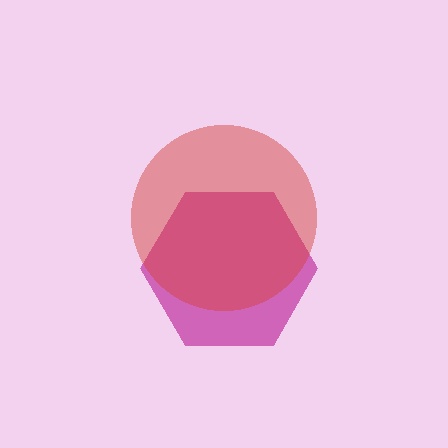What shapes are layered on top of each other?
The layered shapes are: a magenta hexagon, a red circle.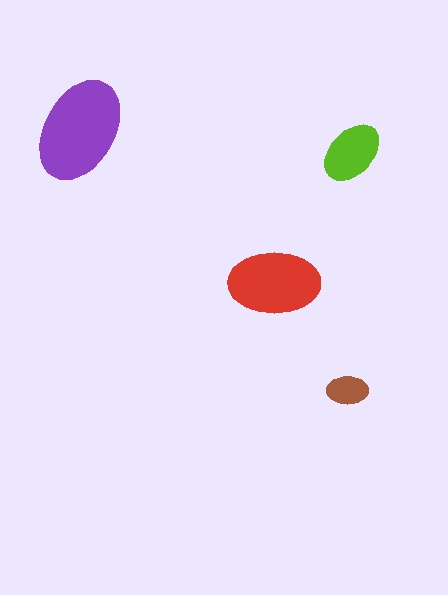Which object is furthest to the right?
The lime ellipse is rightmost.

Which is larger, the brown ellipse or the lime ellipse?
The lime one.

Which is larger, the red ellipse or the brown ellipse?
The red one.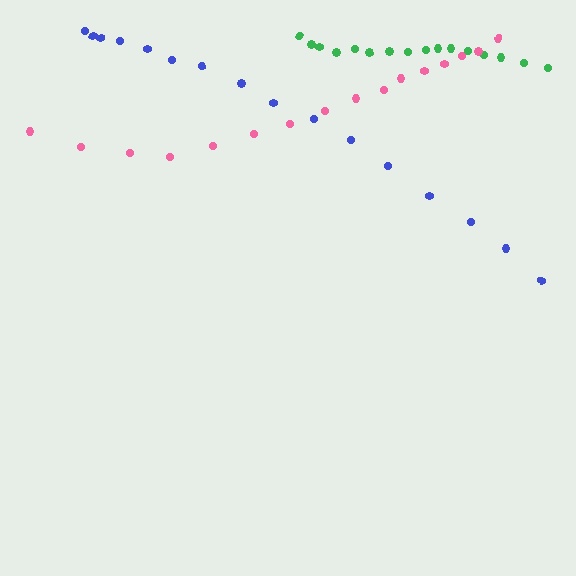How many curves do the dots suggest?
There are 3 distinct paths.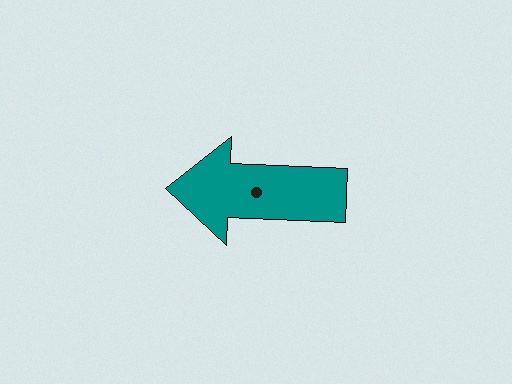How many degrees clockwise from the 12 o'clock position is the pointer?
Approximately 272 degrees.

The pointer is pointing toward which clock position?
Roughly 9 o'clock.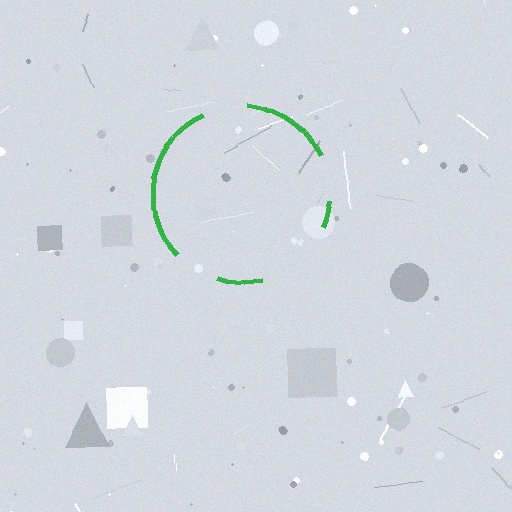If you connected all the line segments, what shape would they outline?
They would outline a circle.